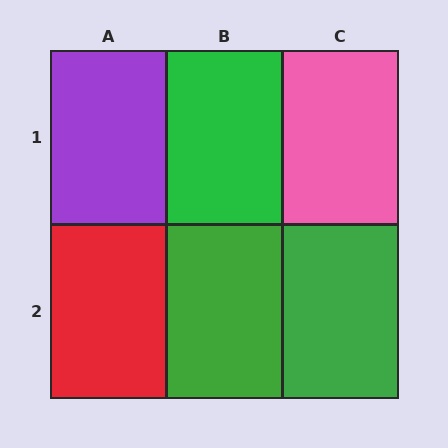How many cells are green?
3 cells are green.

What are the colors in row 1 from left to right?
Purple, green, pink.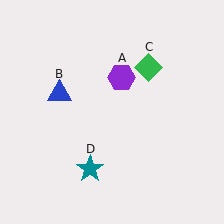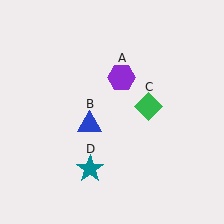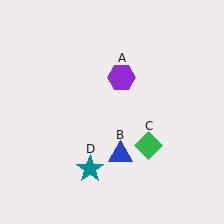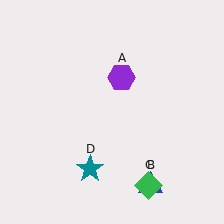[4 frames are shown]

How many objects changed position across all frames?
2 objects changed position: blue triangle (object B), green diamond (object C).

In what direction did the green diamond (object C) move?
The green diamond (object C) moved down.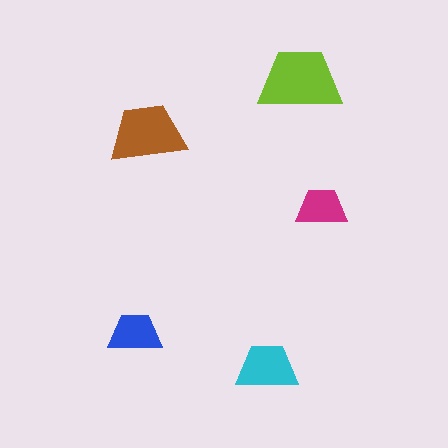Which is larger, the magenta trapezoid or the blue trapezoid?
The blue one.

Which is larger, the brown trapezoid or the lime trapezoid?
The lime one.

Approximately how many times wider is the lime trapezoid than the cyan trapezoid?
About 1.5 times wider.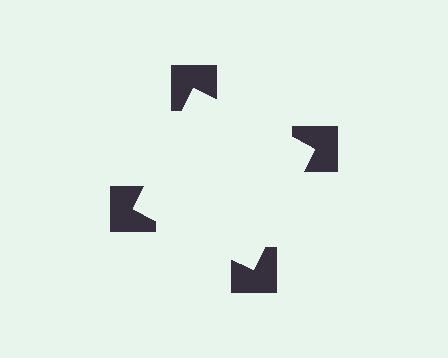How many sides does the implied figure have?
4 sides.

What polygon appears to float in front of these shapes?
An illusory square — its edges are inferred from the aligned wedge cuts in the notched squares, not physically drawn.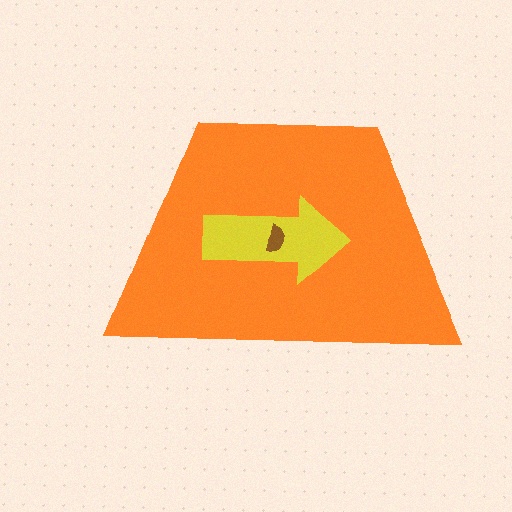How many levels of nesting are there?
3.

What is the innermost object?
The brown semicircle.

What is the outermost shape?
The orange trapezoid.